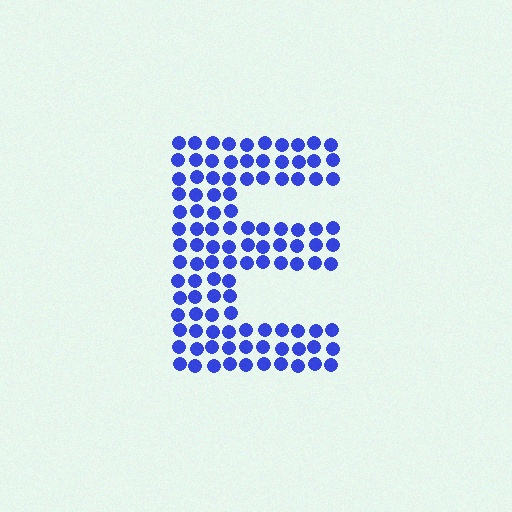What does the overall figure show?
The overall figure shows the letter E.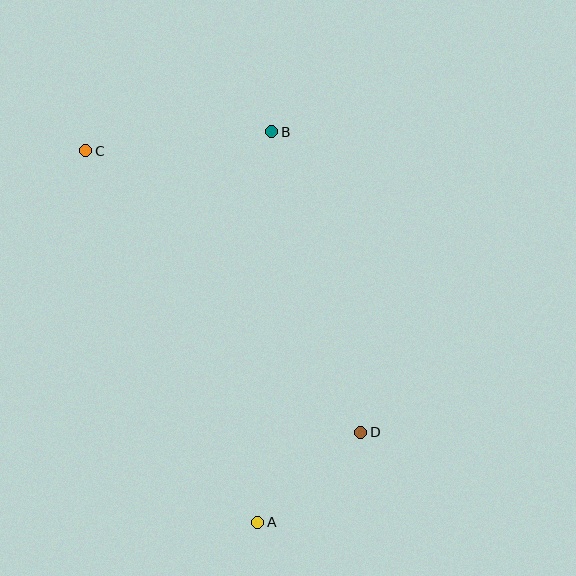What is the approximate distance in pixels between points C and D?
The distance between C and D is approximately 393 pixels.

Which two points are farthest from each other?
Points A and C are farthest from each other.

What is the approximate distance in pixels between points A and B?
The distance between A and B is approximately 391 pixels.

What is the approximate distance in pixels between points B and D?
The distance between B and D is approximately 313 pixels.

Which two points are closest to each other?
Points A and D are closest to each other.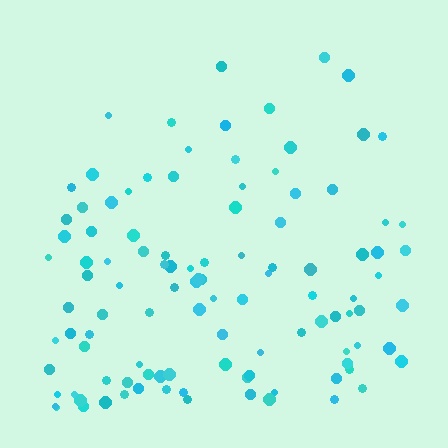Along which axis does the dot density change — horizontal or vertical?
Vertical.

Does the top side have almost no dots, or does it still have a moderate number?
Still a moderate number, just noticeably fewer than the bottom.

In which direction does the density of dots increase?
From top to bottom, with the bottom side densest.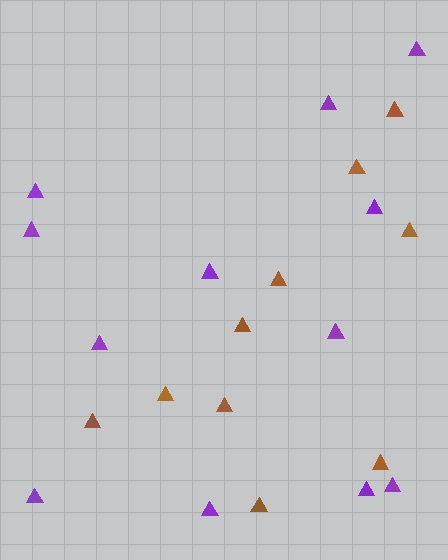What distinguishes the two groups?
There are 2 groups: one group of purple triangles (12) and one group of brown triangles (10).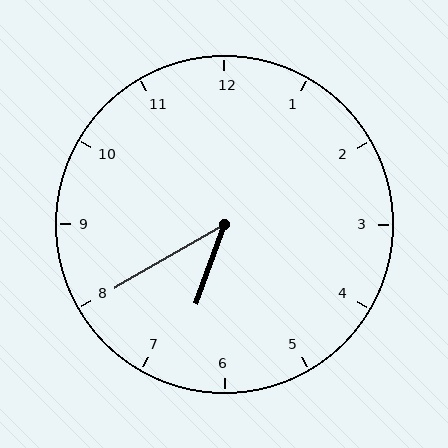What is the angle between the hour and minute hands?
Approximately 40 degrees.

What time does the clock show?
6:40.